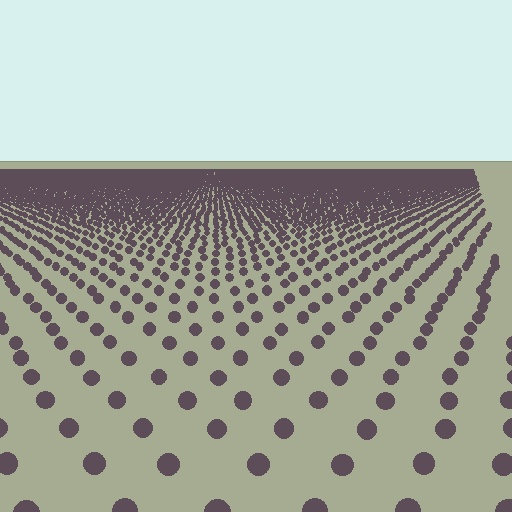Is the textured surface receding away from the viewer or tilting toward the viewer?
The surface is receding away from the viewer. Texture elements get smaller and denser toward the top.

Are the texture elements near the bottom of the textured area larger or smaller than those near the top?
Larger. Near the bottom, elements are closer to the viewer and appear at a bigger on-screen size.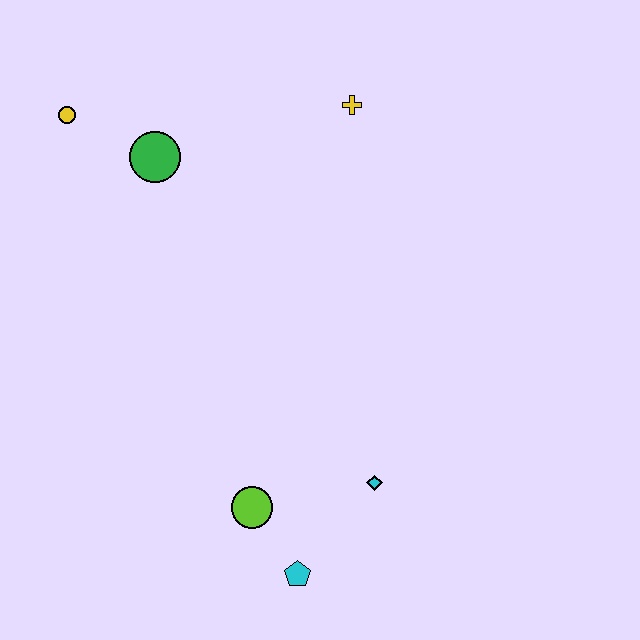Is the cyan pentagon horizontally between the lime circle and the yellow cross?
Yes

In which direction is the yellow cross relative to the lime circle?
The yellow cross is above the lime circle.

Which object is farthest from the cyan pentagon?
The yellow circle is farthest from the cyan pentagon.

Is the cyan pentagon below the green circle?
Yes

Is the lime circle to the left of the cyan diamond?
Yes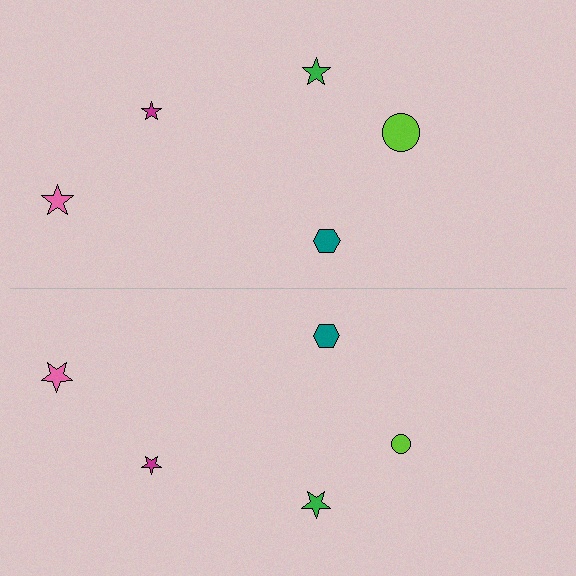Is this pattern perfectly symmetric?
No, the pattern is not perfectly symmetric. The lime circle on the bottom side has a different size than its mirror counterpart.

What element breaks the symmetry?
The lime circle on the bottom side has a different size than its mirror counterpart.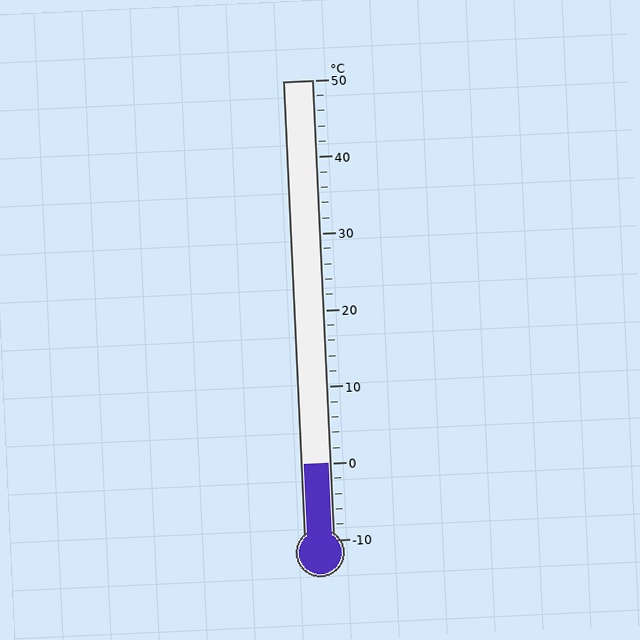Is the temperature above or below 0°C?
The temperature is at 0°C.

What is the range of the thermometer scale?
The thermometer scale ranges from -10°C to 50°C.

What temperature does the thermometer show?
The thermometer shows approximately 0°C.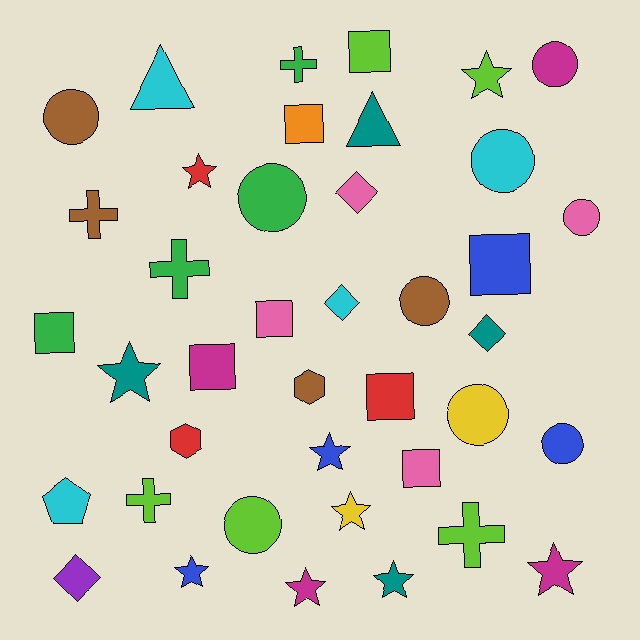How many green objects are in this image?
There are 4 green objects.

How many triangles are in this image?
There are 2 triangles.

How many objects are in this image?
There are 40 objects.